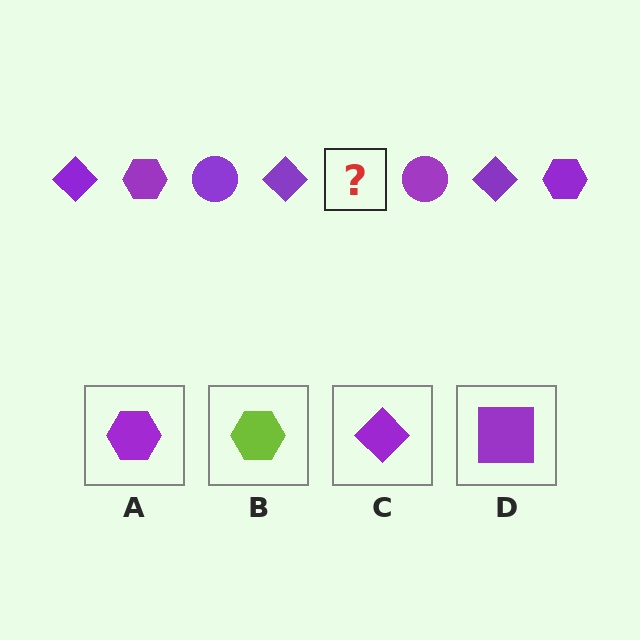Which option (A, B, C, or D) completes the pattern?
A.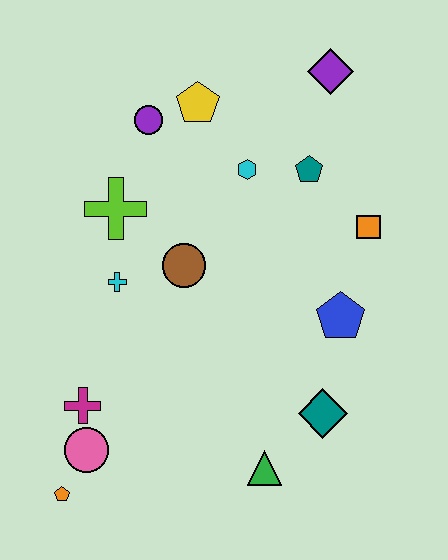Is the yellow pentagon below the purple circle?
No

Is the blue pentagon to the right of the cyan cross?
Yes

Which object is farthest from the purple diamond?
The orange pentagon is farthest from the purple diamond.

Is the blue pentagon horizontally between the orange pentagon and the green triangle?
No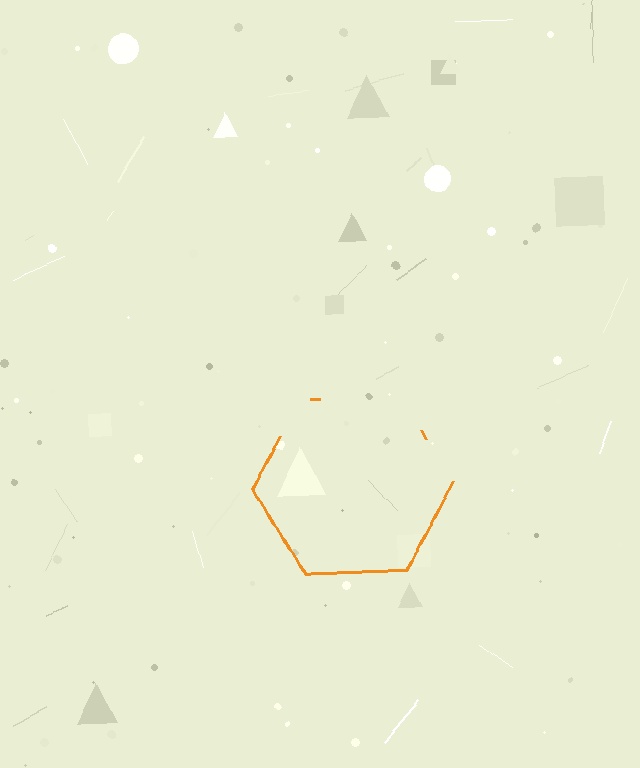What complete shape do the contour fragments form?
The contour fragments form a hexagon.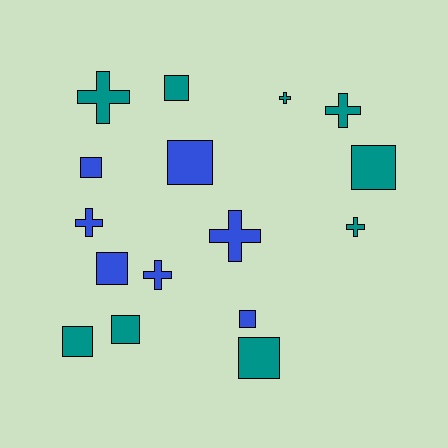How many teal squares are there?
There are 5 teal squares.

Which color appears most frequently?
Teal, with 9 objects.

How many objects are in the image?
There are 16 objects.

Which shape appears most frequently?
Square, with 9 objects.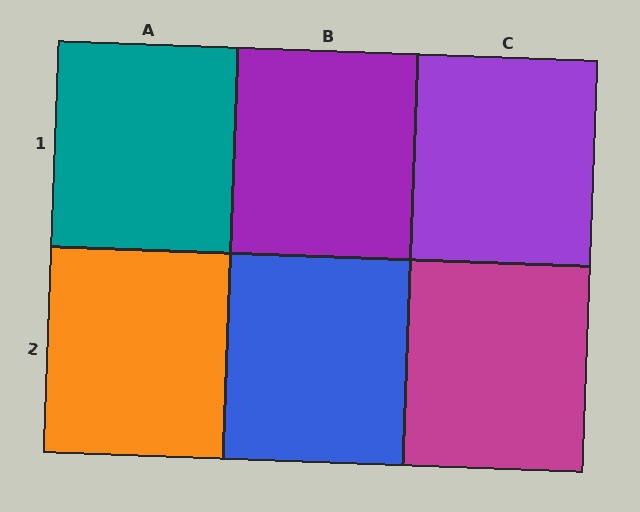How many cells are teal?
1 cell is teal.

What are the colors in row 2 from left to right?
Orange, blue, magenta.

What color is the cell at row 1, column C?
Purple.